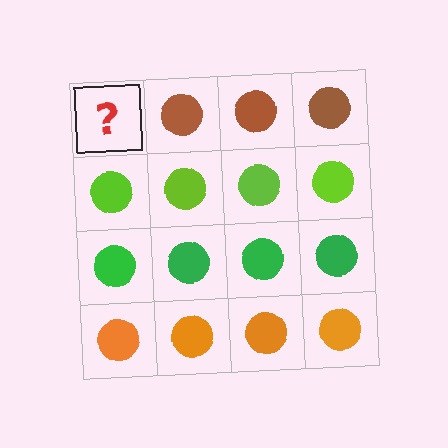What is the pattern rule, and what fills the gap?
The rule is that each row has a consistent color. The gap should be filled with a brown circle.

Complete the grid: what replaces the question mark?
The question mark should be replaced with a brown circle.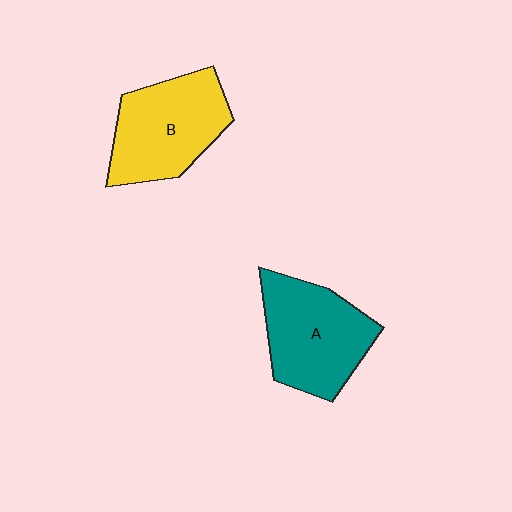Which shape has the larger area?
Shape A (teal).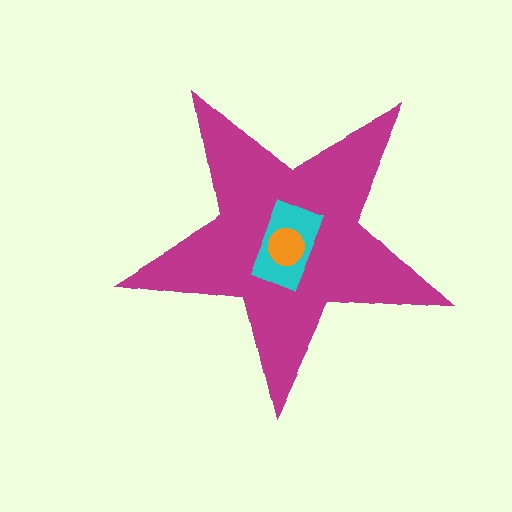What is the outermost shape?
The magenta star.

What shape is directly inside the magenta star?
The cyan rectangle.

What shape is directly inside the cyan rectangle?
The orange circle.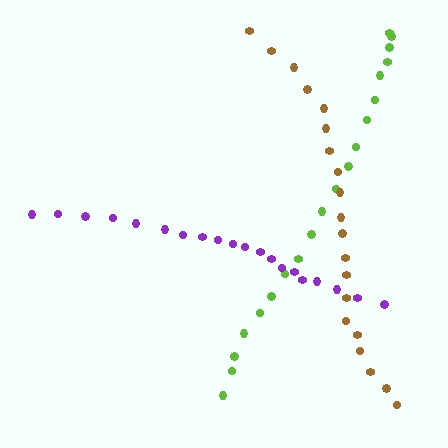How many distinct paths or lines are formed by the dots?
There are 3 distinct paths.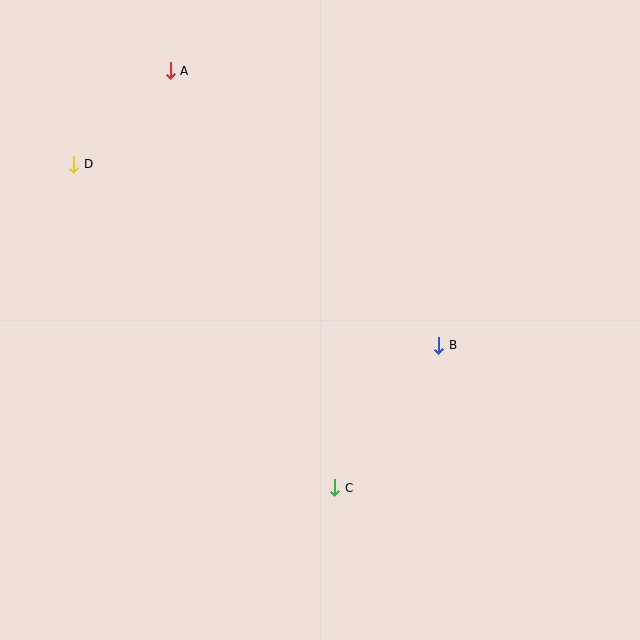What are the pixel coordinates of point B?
Point B is at (439, 345).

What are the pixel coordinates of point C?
Point C is at (335, 488).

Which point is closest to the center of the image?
Point B at (439, 345) is closest to the center.